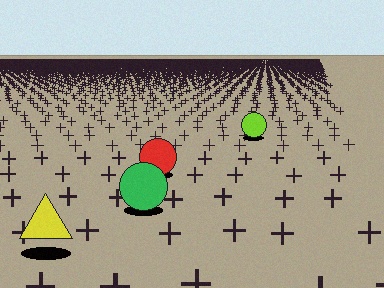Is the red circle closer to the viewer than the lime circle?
Yes. The red circle is closer — you can tell from the texture gradient: the ground texture is coarser near it.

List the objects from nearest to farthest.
From nearest to farthest: the yellow triangle, the green circle, the red circle, the lime circle.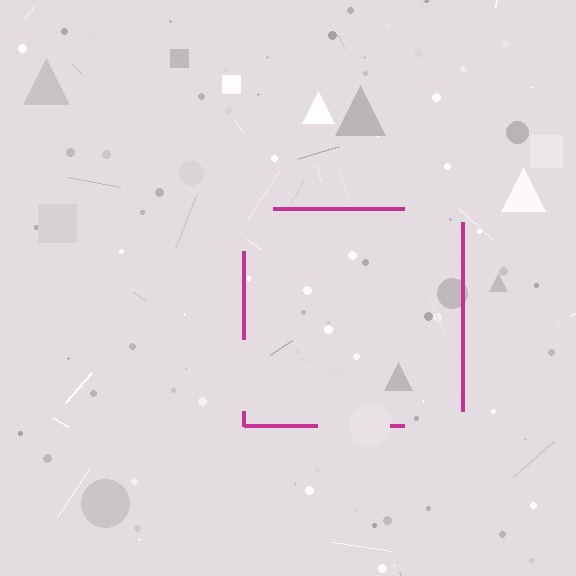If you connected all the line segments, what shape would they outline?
They would outline a square.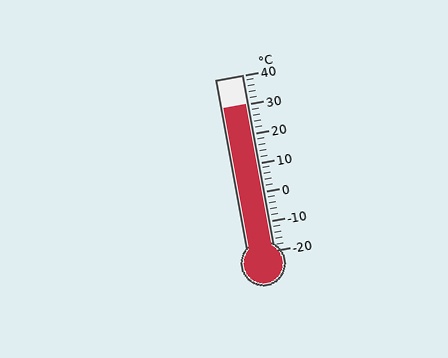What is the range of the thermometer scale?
The thermometer scale ranges from -20°C to 40°C.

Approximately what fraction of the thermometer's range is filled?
The thermometer is filled to approximately 85% of its range.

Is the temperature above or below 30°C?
The temperature is at 30°C.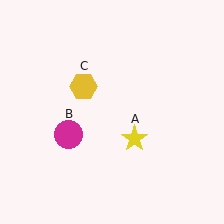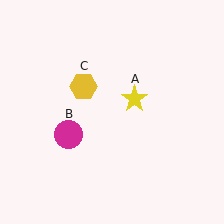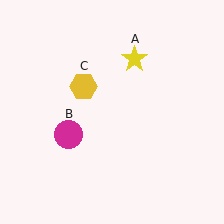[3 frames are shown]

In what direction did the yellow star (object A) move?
The yellow star (object A) moved up.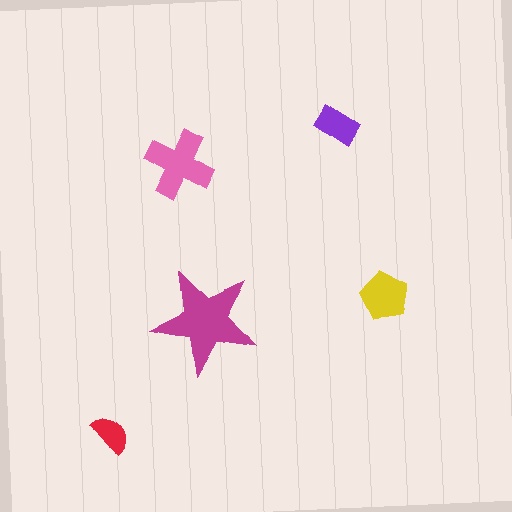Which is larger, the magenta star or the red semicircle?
The magenta star.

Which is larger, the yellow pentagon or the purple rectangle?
The yellow pentagon.